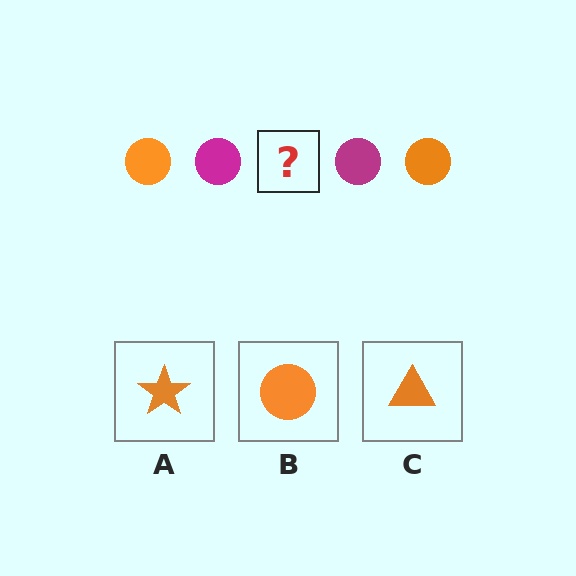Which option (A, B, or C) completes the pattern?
B.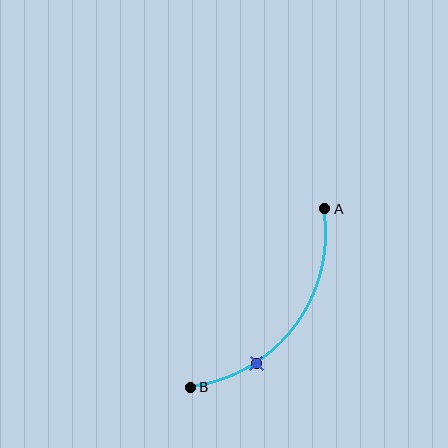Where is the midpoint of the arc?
The arc midpoint is the point on the curve farthest from the straight line joining A and B. It sits below and to the right of that line.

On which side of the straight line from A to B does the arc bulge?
The arc bulges below and to the right of the straight line connecting A and B.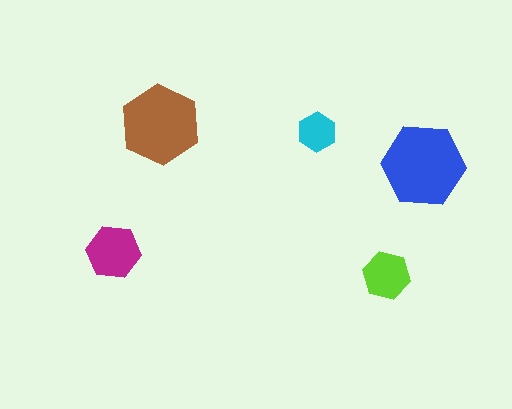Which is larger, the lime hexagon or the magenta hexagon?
The magenta one.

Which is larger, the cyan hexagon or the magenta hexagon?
The magenta one.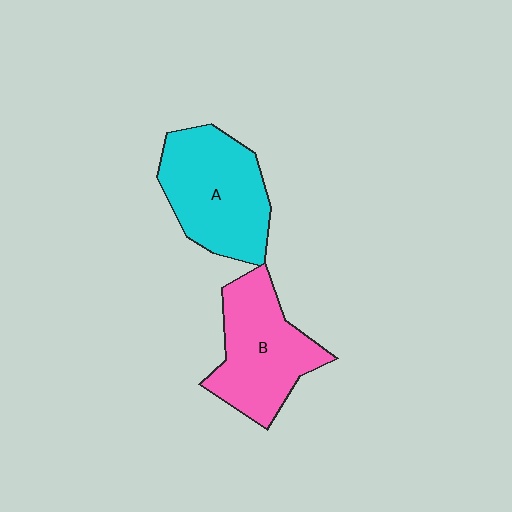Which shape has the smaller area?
Shape B (pink).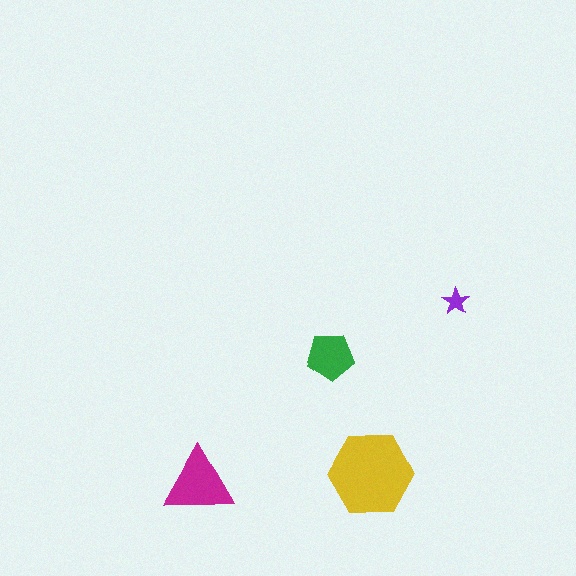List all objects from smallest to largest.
The purple star, the green pentagon, the magenta triangle, the yellow hexagon.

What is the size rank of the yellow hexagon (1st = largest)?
1st.